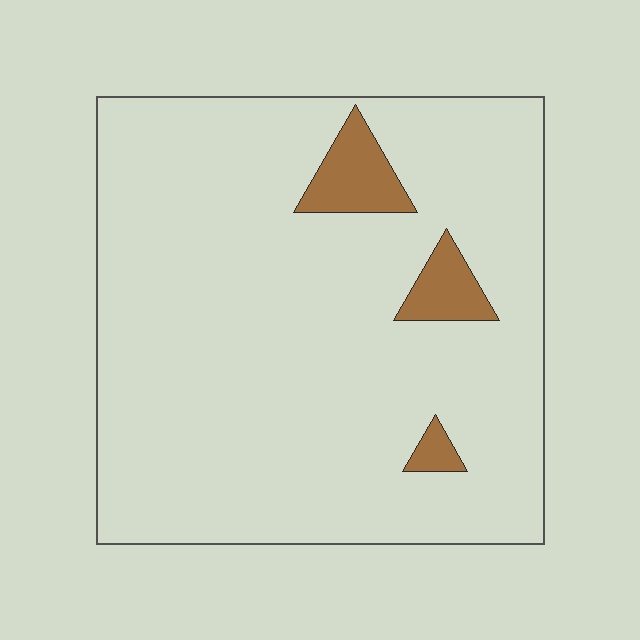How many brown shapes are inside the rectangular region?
3.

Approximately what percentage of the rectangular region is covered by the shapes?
Approximately 5%.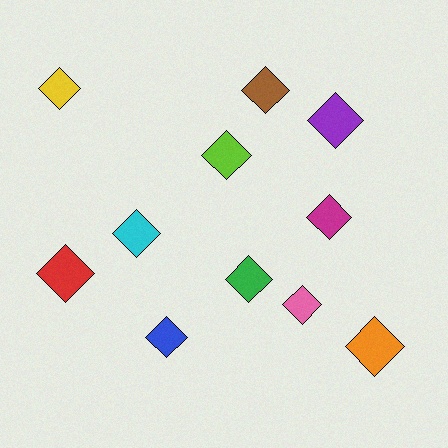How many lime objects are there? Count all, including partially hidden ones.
There is 1 lime object.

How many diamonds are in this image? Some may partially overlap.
There are 11 diamonds.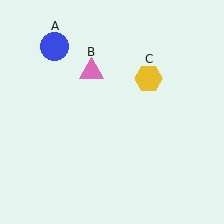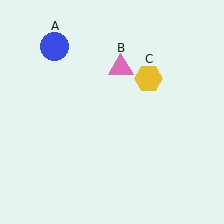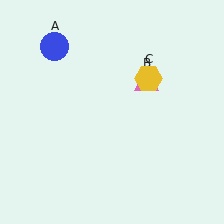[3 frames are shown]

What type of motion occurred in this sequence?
The pink triangle (object B) rotated clockwise around the center of the scene.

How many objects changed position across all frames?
1 object changed position: pink triangle (object B).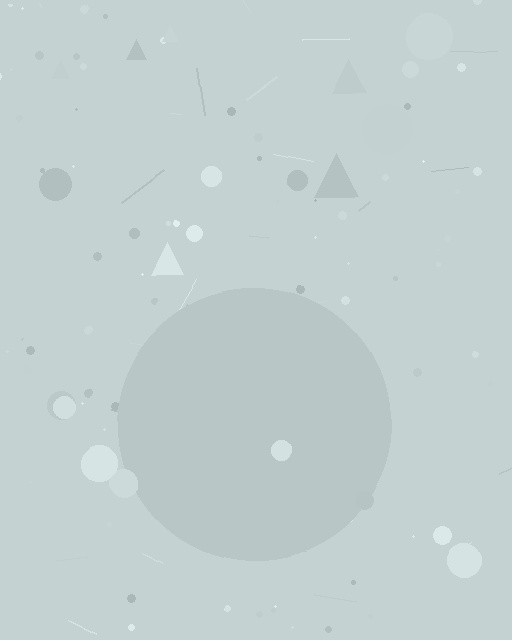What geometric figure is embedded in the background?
A circle is embedded in the background.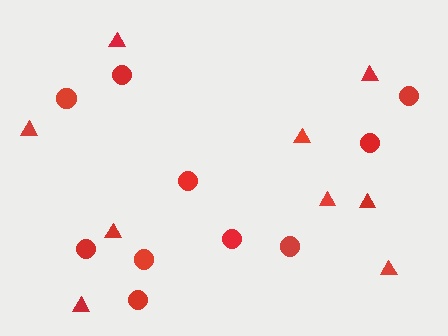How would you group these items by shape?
There are 2 groups: one group of triangles (9) and one group of circles (10).